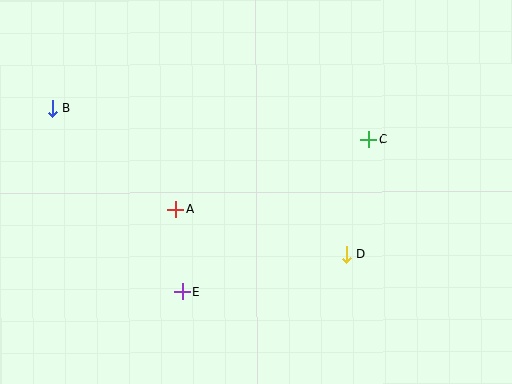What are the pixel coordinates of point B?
Point B is at (52, 108).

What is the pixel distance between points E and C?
The distance between E and C is 240 pixels.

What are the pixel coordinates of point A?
Point A is at (176, 210).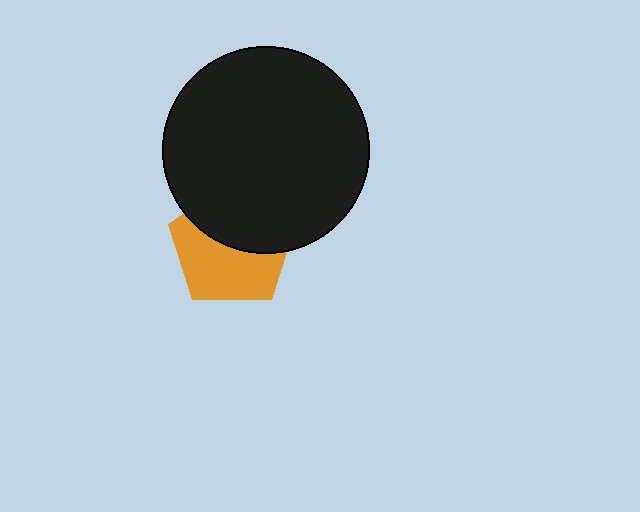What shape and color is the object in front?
The object in front is a black circle.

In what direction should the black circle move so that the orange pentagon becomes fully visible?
The black circle should move up. That is the shortest direction to clear the overlap and leave the orange pentagon fully visible.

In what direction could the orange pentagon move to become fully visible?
The orange pentagon could move down. That would shift it out from behind the black circle entirely.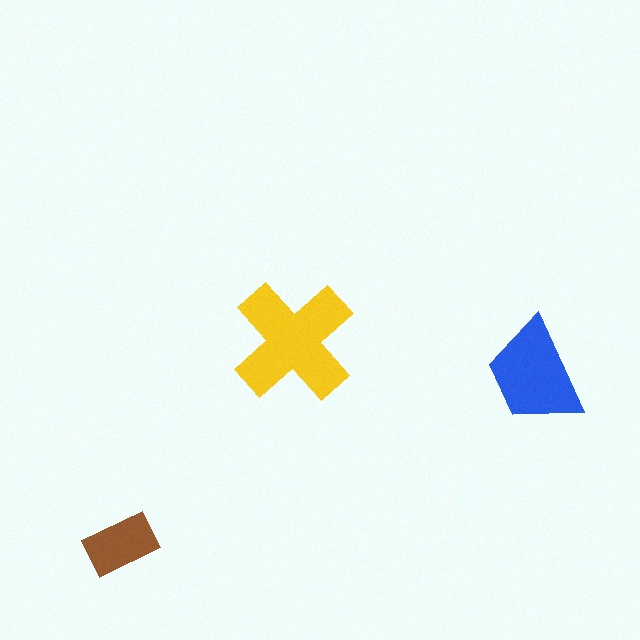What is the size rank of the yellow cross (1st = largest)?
1st.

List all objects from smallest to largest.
The brown rectangle, the blue trapezoid, the yellow cross.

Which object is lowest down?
The brown rectangle is bottommost.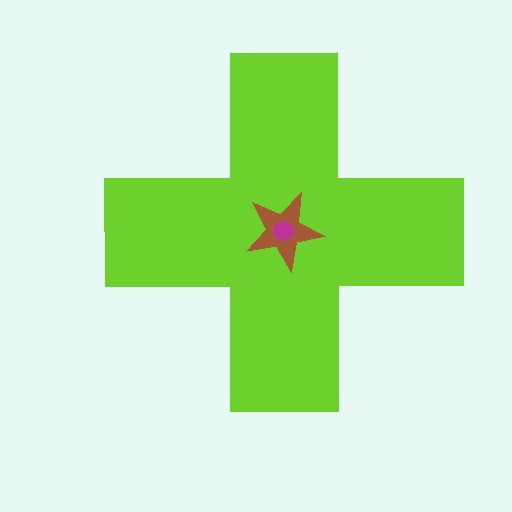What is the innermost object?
The magenta circle.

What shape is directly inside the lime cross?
The brown star.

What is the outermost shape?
The lime cross.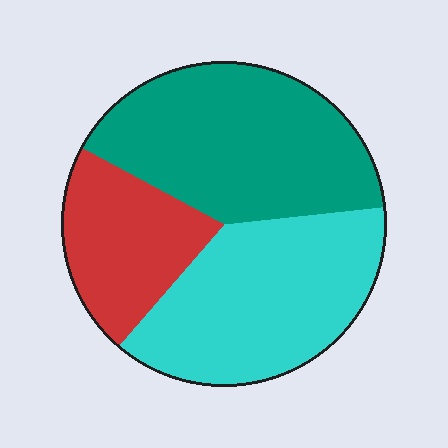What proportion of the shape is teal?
Teal takes up about two fifths (2/5) of the shape.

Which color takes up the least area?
Red, at roughly 20%.